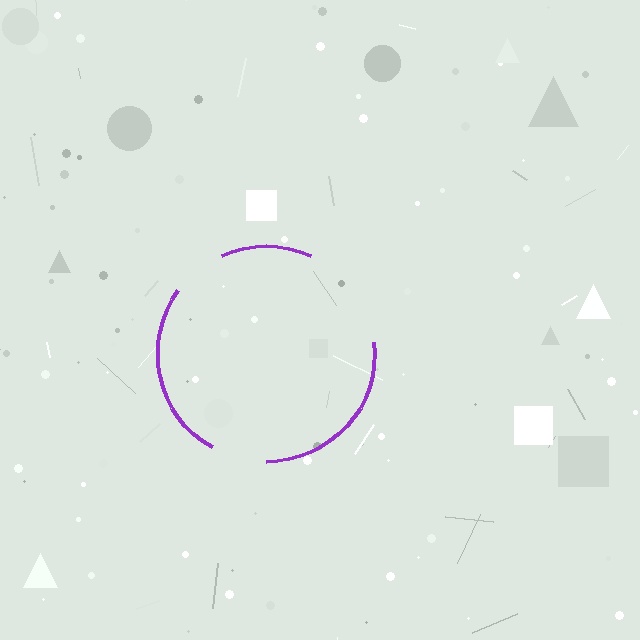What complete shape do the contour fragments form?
The contour fragments form a circle.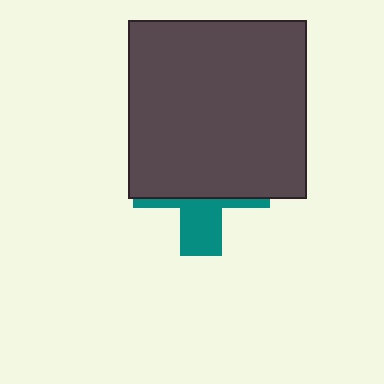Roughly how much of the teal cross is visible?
A small part of it is visible (roughly 33%).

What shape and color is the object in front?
The object in front is a dark gray square.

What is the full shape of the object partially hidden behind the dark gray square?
The partially hidden object is a teal cross.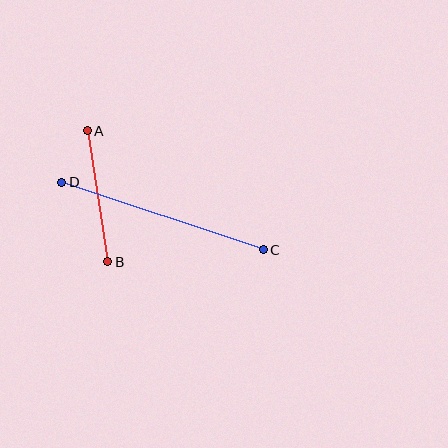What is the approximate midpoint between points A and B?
The midpoint is at approximately (98, 196) pixels.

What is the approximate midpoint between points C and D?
The midpoint is at approximately (162, 216) pixels.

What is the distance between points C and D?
The distance is approximately 212 pixels.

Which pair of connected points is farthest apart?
Points C and D are farthest apart.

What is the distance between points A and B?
The distance is approximately 133 pixels.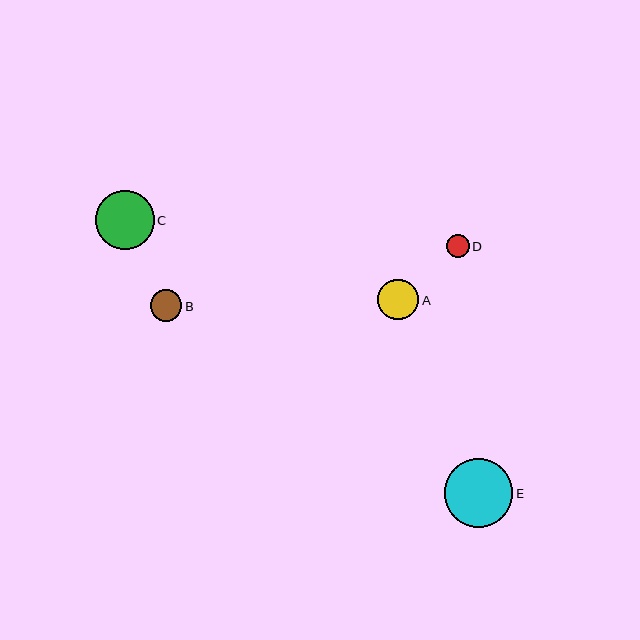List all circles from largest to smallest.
From largest to smallest: E, C, A, B, D.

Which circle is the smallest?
Circle D is the smallest with a size of approximately 23 pixels.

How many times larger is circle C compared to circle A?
Circle C is approximately 1.4 times the size of circle A.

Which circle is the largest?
Circle E is the largest with a size of approximately 69 pixels.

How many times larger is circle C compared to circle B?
Circle C is approximately 1.9 times the size of circle B.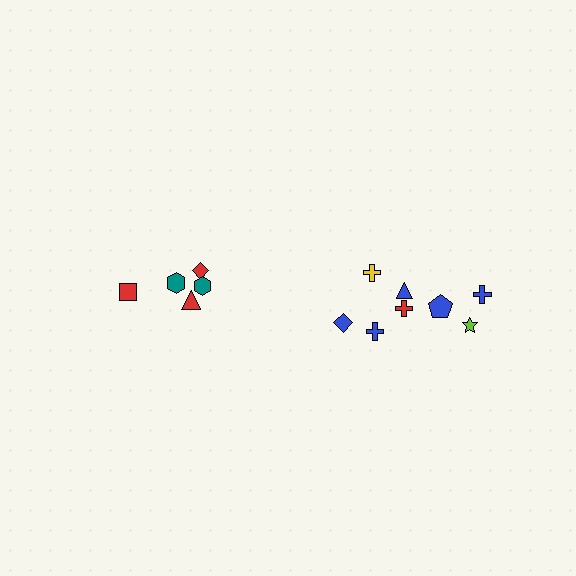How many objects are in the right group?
There are 8 objects.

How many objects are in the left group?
There are 5 objects.